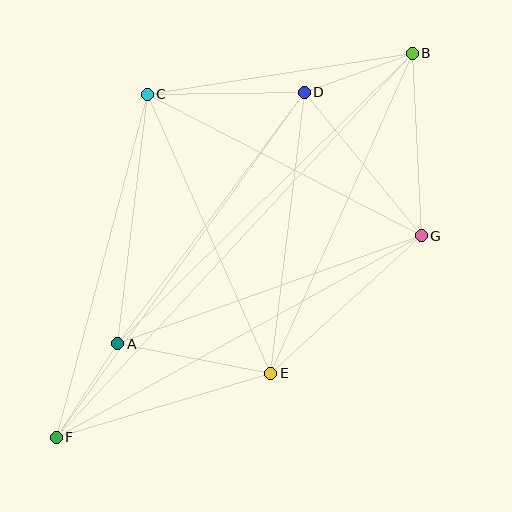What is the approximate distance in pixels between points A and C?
The distance between A and C is approximately 251 pixels.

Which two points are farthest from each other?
Points B and F are farthest from each other.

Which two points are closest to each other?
Points A and F are closest to each other.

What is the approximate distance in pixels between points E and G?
The distance between E and G is approximately 204 pixels.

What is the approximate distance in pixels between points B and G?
The distance between B and G is approximately 183 pixels.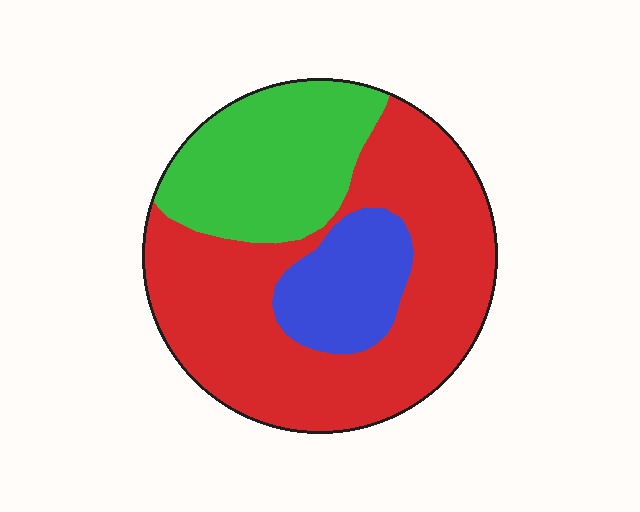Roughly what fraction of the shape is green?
Green takes up about one quarter (1/4) of the shape.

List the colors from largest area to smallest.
From largest to smallest: red, green, blue.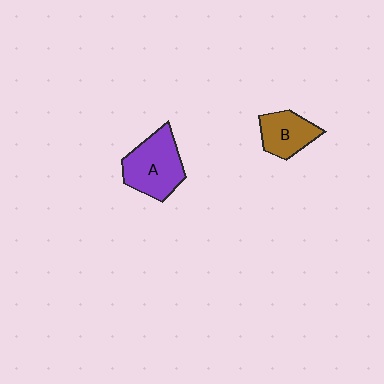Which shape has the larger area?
Shape A (purple).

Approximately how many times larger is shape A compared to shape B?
Approximately 1.5 times.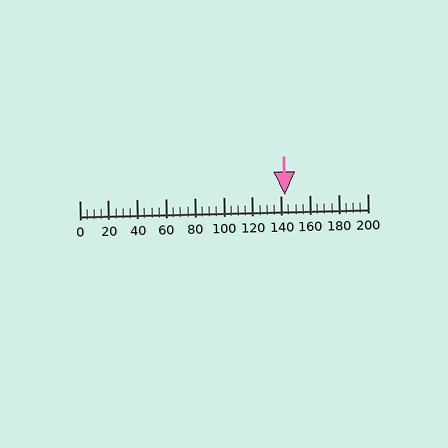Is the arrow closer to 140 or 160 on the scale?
The arrow is closer to 140.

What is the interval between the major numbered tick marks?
The major tick marks are spaced 20 units apart.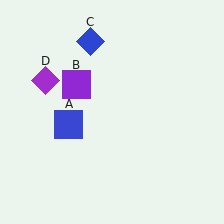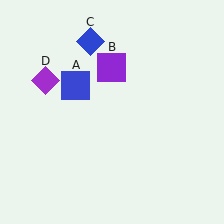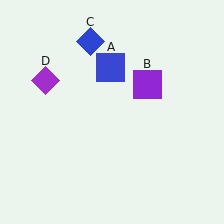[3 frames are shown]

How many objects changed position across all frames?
2 objects changed position: blue square (object A), purple square (object B).